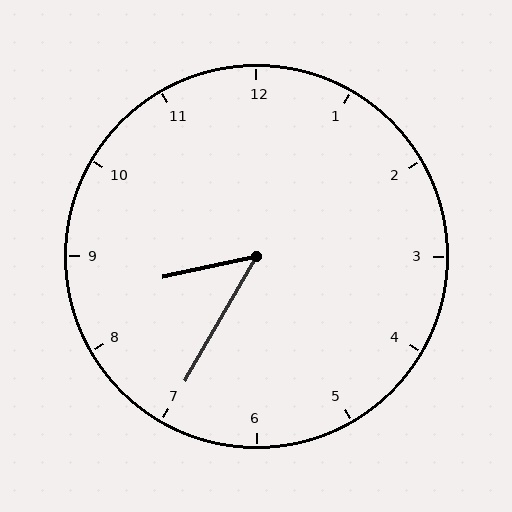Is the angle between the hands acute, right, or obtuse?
It is acute.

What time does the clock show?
8:35.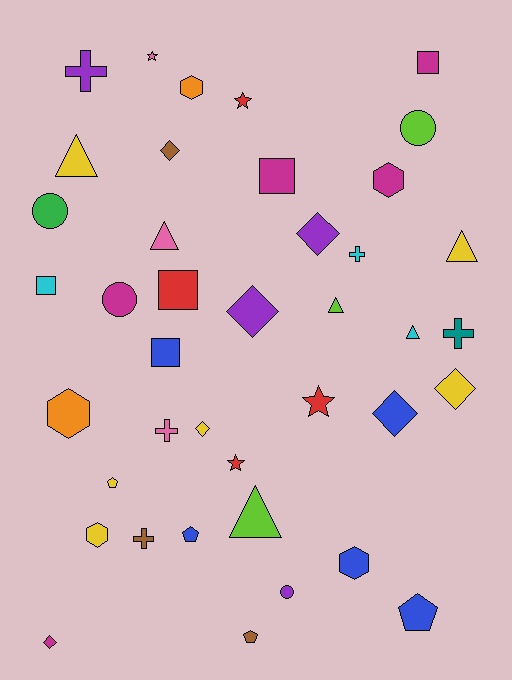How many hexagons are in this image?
There are 5 hexagons.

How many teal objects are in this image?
There is 1 teal object.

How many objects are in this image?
There are 40 objects.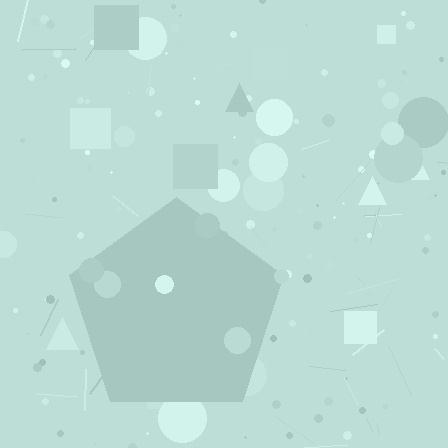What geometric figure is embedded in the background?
A pentagon is embedded in the background.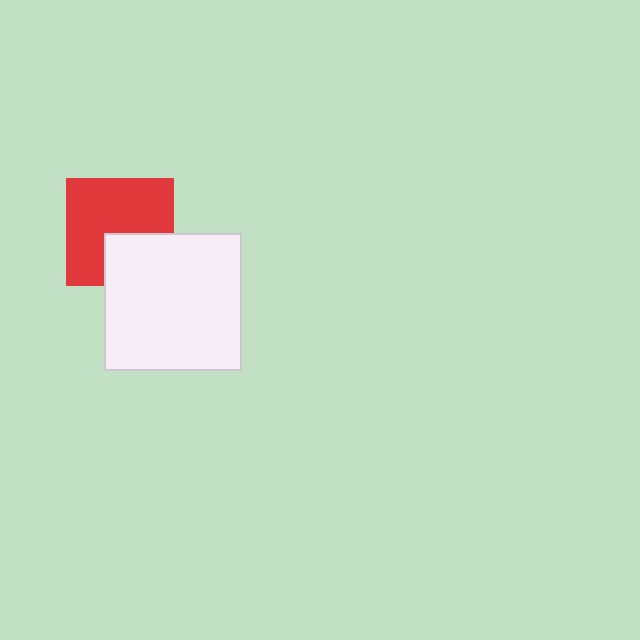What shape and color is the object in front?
The object in front is a white square.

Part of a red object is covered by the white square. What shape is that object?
It is a square.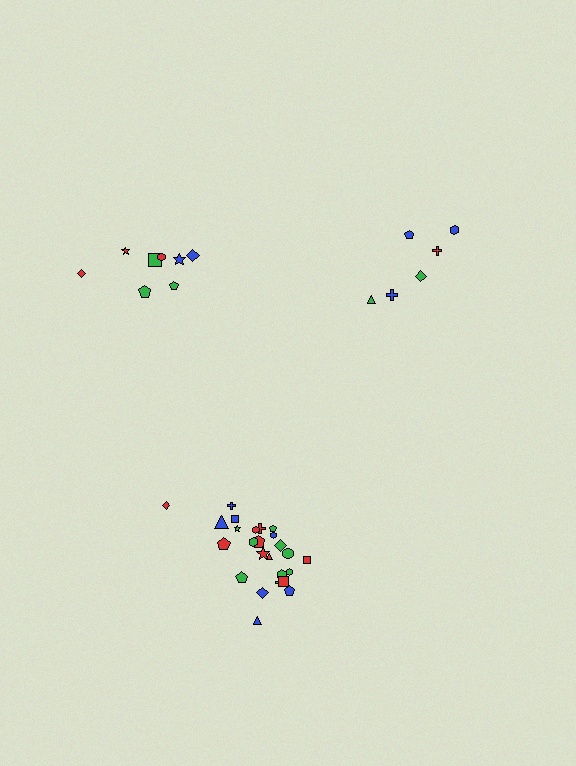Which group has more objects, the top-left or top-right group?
The top-left group.